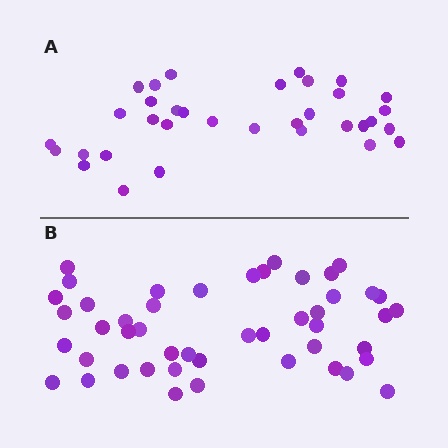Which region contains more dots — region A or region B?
Region B (the bottom region) has more dots.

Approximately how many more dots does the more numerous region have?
Region B has approximately 15 more dots than region A.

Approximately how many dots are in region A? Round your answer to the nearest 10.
About 30 dots. (The exact count is 34, which rounds to 30.)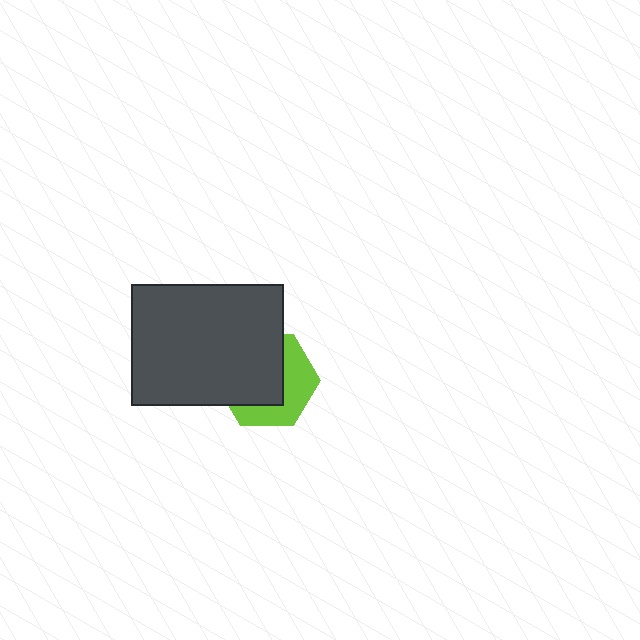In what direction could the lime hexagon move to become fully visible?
The lime hexagon could move toward the lower-right. That would shift it out from behind the dark gray rectangle entirely.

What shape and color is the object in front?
The object in front is a dark gray rectangle.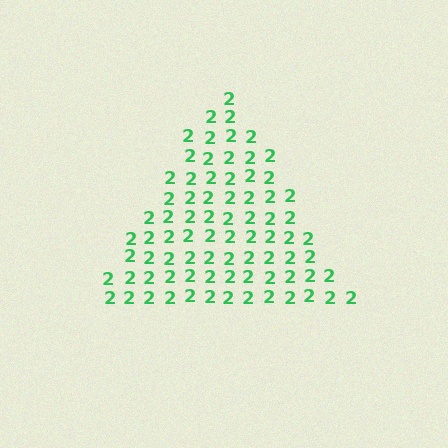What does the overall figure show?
The overall figure shows a triangle.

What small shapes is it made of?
It is made of small digit 2's.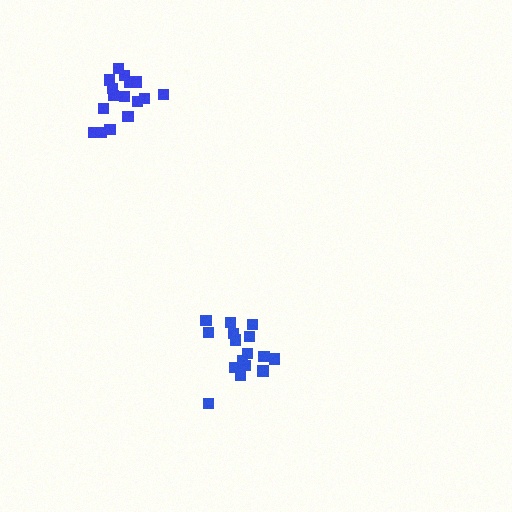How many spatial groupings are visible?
There are 2 spatial groupings.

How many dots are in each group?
Group 1: 16 dots, Group 2: 16 dots (32 total).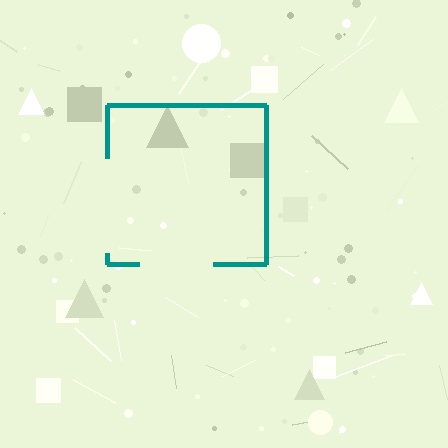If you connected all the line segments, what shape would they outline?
They would outline a square.